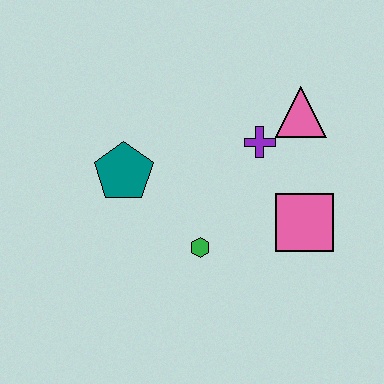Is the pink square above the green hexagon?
Yes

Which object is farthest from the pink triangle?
The teal pentagon is farthest from the pink triangle.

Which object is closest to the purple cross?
The pink triangle is closest to the purple cross.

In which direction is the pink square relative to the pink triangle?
The pink square is below the pink triangle.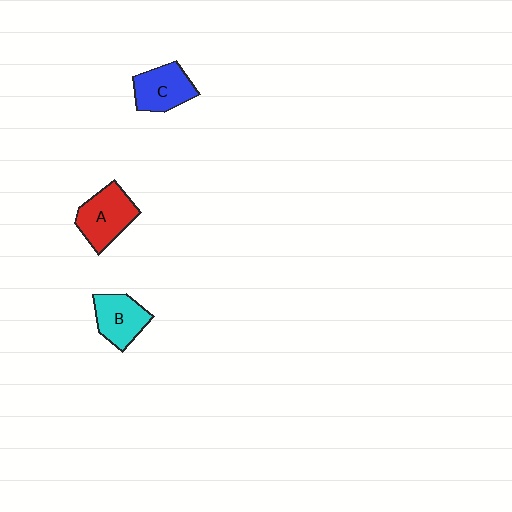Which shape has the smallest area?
Shape B (cyan).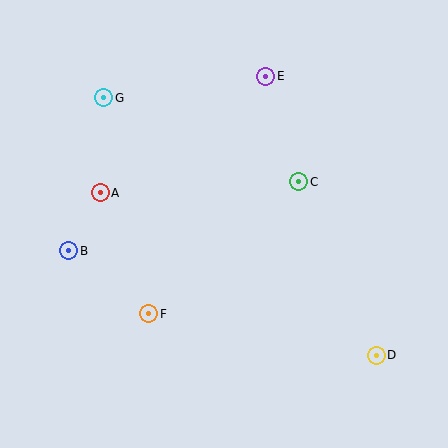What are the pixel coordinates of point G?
Point G is at (104, 98).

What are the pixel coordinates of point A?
Point A is at (100, 193).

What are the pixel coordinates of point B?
Point B is at (69, 251).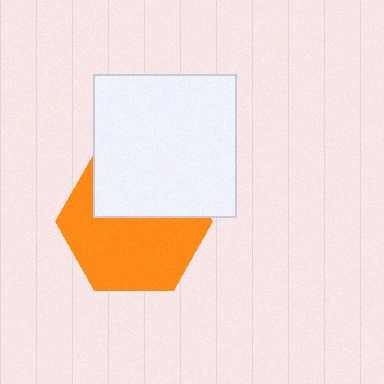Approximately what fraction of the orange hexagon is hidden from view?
Roughly 39% of the orange hexagon is hidden behind the white square.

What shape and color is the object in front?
The object in front is a white square.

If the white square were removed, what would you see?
You would see the complete orange hexagon.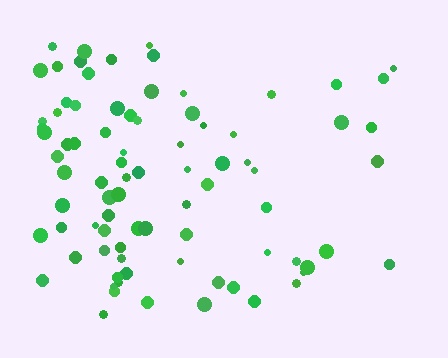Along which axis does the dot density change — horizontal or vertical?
Horizontal.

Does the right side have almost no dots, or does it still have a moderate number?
Still a moderate number, just noticeably fewer than the left.